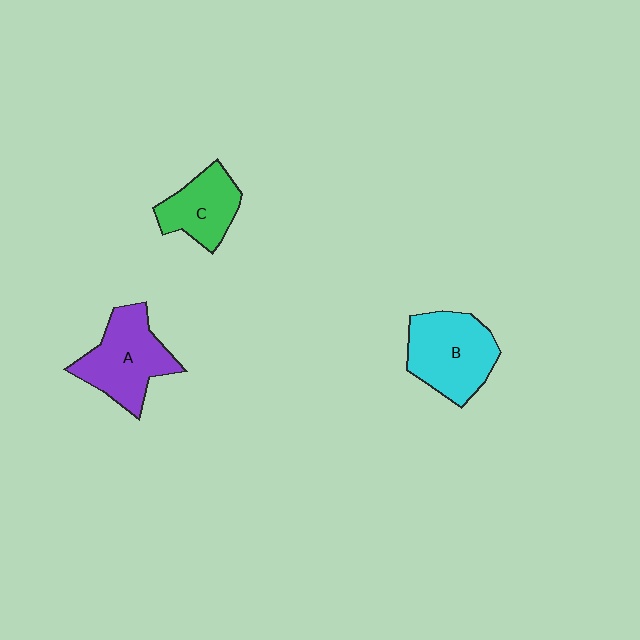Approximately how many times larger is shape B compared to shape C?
Approximately 1.4 times.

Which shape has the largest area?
Shape B (cyan).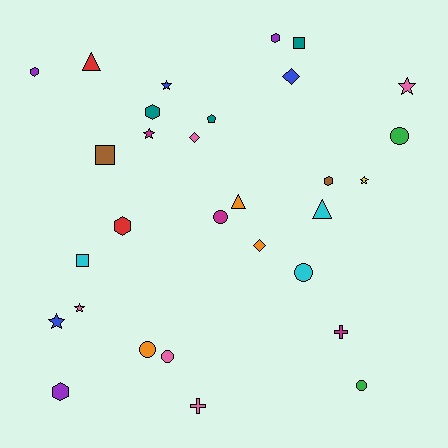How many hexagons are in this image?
There are 6 hexagons.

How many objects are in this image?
There are 30 objects.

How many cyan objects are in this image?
There are 3 cyan objects.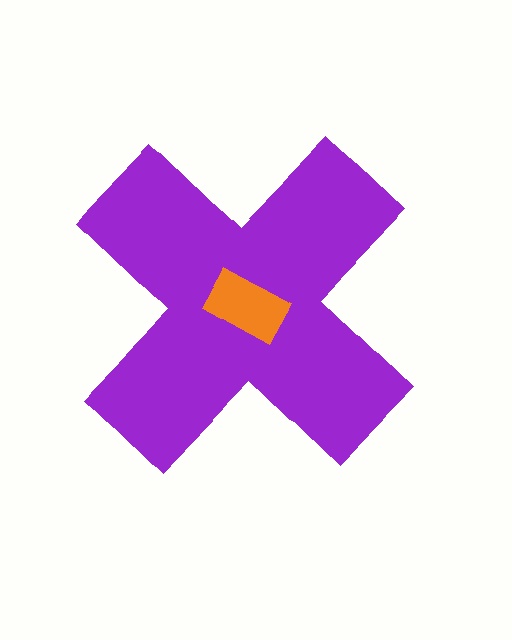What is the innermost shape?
The orange rectangle.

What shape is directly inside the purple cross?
The orange rectangle.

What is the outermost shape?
The purple cross.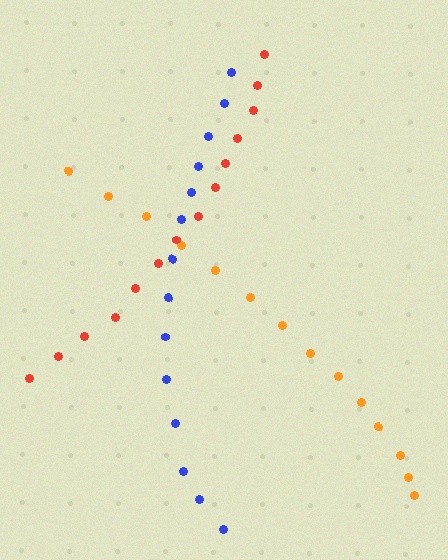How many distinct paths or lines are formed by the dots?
There are 3 distinct paths.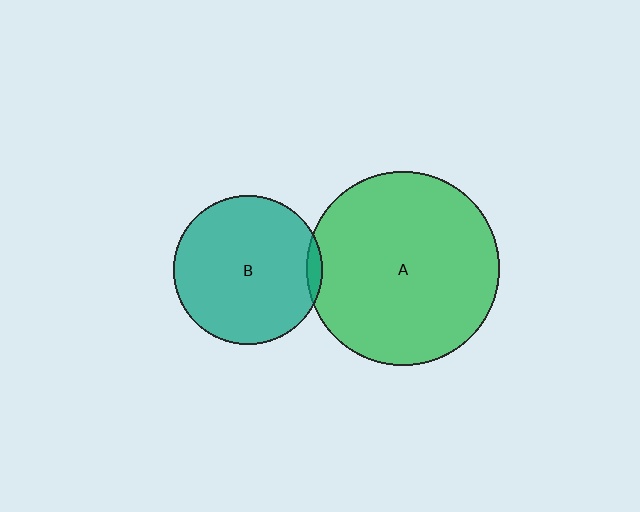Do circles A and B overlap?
Yes.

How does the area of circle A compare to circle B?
Approximately 1.7 times.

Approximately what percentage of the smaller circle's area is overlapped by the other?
Approximately 5%.